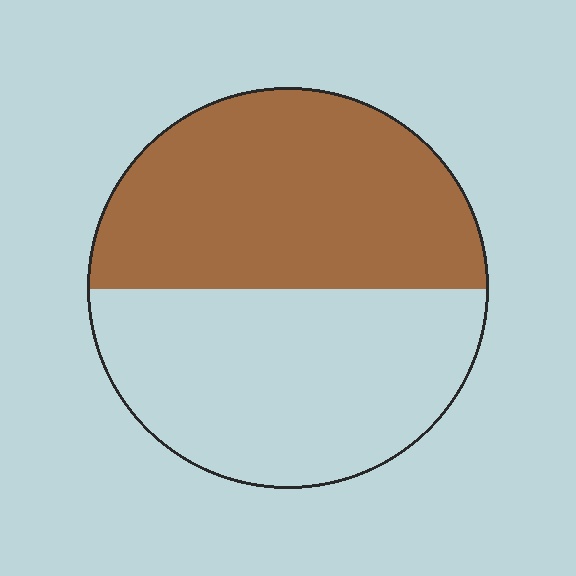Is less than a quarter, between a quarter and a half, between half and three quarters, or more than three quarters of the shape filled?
Between half and three quarters.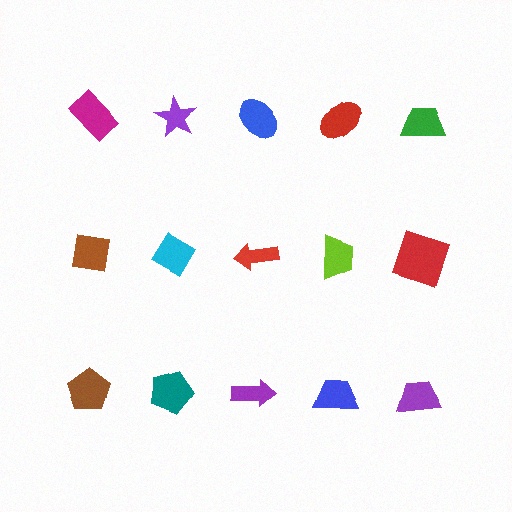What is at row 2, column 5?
A red square.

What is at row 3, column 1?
A brown pentagon.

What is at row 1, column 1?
A magenta rectangle.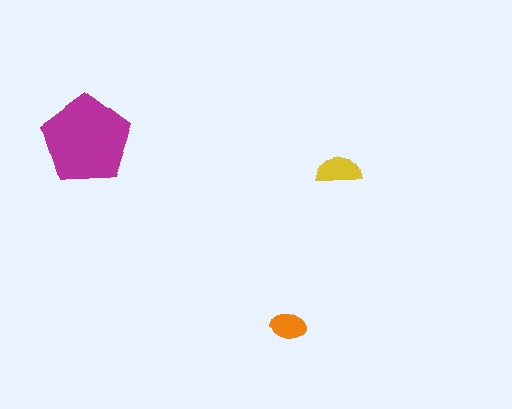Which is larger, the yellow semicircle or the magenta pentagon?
The magenta pentagon.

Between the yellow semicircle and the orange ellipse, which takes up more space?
The yellow semicircle.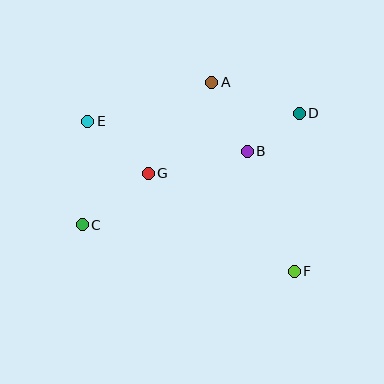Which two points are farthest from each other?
Points E and F are farthest from each other.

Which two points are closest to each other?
Points B and D are closest to each other.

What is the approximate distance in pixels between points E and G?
The distance between E and G is approximately 80 pixels.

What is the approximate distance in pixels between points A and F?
The distance between A and F is approximately 206 pixels.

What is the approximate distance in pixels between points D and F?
The distance between D and F is approximately 158 pixels.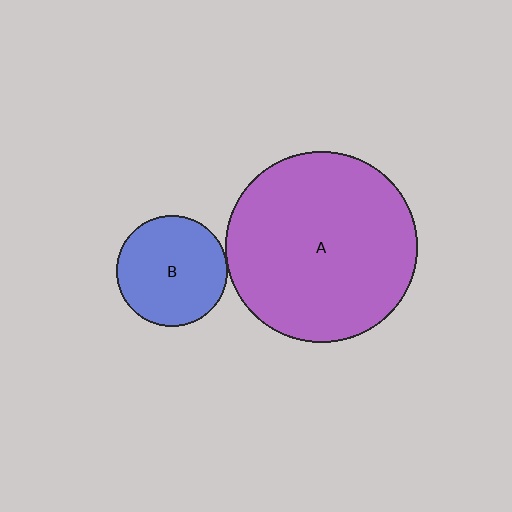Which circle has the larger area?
Circle A (purple).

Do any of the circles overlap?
No, none of the circles overlap.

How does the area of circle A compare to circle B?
Approximately 3.0 times.